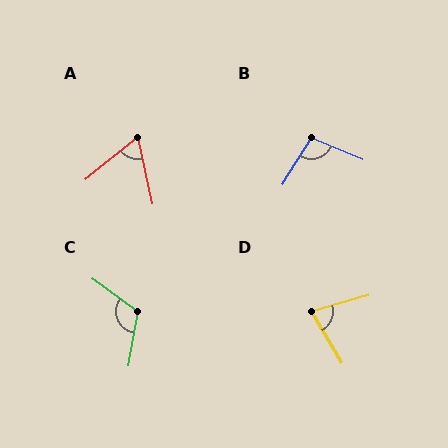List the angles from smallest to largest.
A (63°), D (75°), B (99°), C (116°).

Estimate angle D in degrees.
Approximately 75 degrees.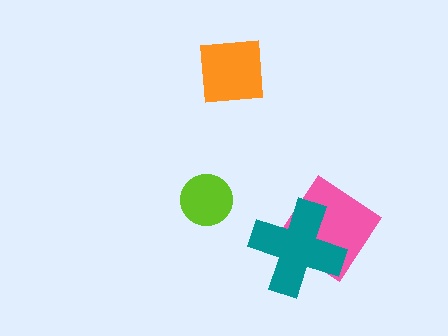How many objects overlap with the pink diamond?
1 object overlaps with the pink diamond.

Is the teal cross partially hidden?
No, no other shape covers it.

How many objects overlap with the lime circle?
0 objects overlap with the lime circle.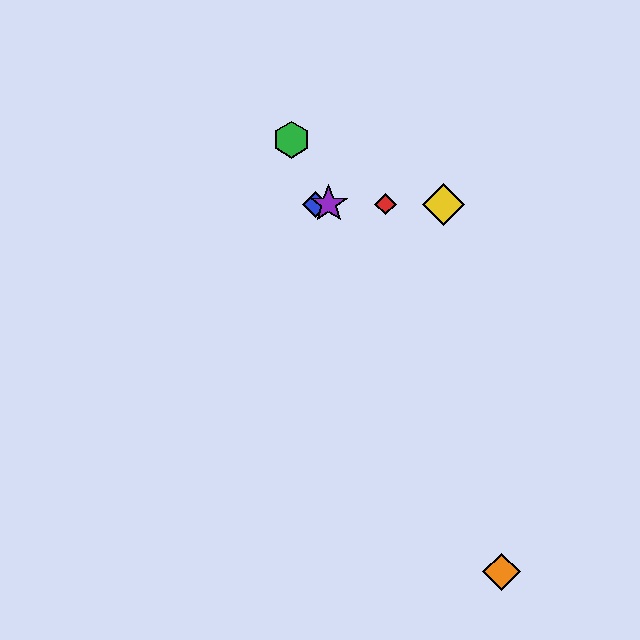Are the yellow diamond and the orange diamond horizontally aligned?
No, the yellow diamond is at y≈204 and the orange diamond is at y≈572.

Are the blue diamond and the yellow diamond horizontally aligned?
Yes, both are at y≈204.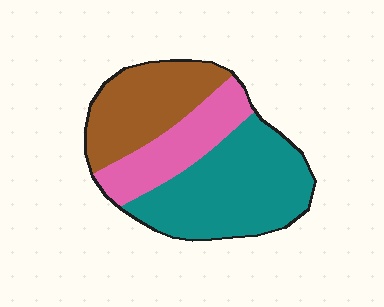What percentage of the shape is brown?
Brown covers about 30% of the shape.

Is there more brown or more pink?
Brown.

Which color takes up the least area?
Pink, at roughly 25%.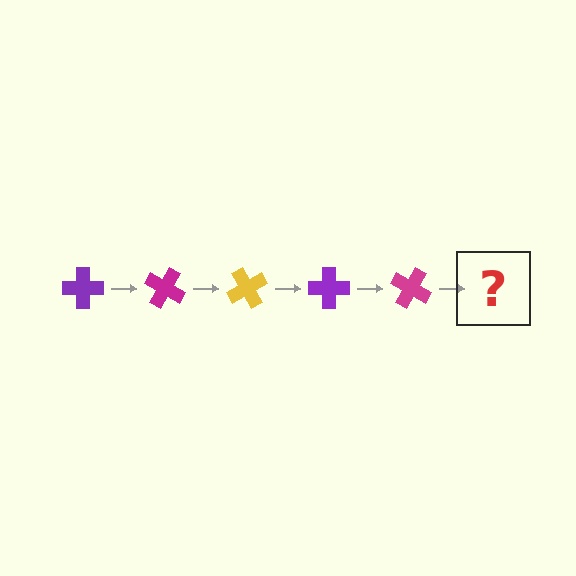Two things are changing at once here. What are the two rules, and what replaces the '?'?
The two rules are that it rotates 30 degrees each step and the color cycles through purple, magenta, and yellow. The '?' should be a yellow cross, rotated 150 degrees from the start.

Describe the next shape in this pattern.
It should be a yellow cross, rotated 150 degrees from the start.